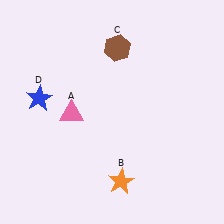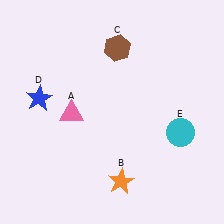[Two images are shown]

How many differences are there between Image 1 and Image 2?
There is 1 difference between the two images.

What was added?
A cyan circle (E) was added in Image 2.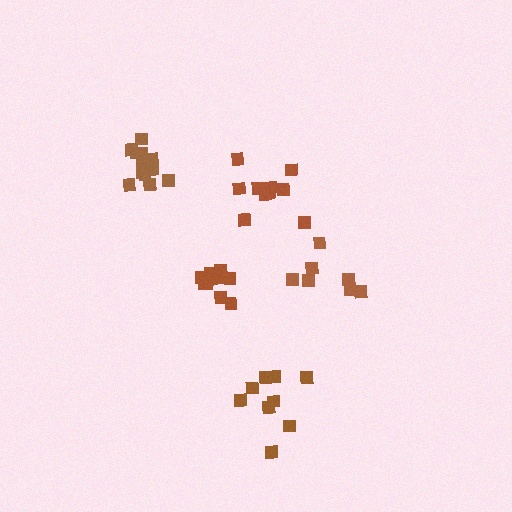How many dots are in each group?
Group 1: 7 dots, Group 2: 12 dots, Group 3: 9 dots, Group 4: 11 dots, Group 5: 11 dots (50 total).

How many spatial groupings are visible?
There are 5 spatial groupings.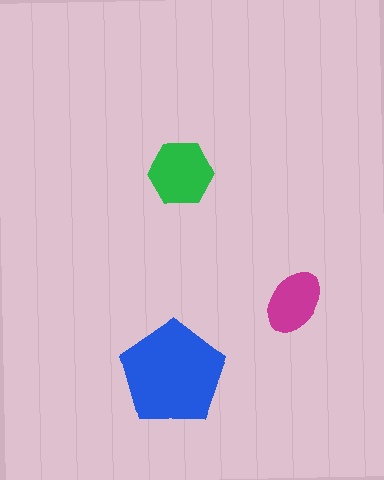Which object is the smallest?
The magenta ellipse.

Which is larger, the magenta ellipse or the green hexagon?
The green hexagon.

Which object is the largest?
The blue pentagon.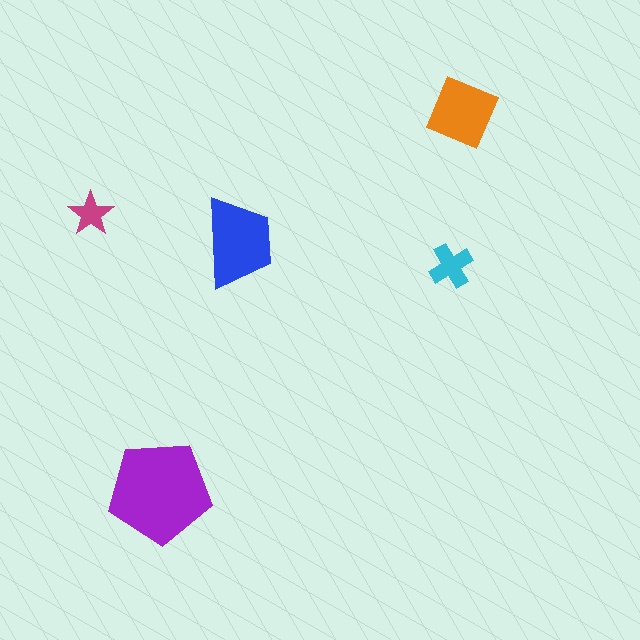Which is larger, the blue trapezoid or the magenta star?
The blue trapezoid.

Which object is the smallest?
The magenta star.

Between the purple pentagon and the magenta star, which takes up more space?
The purple pentagon.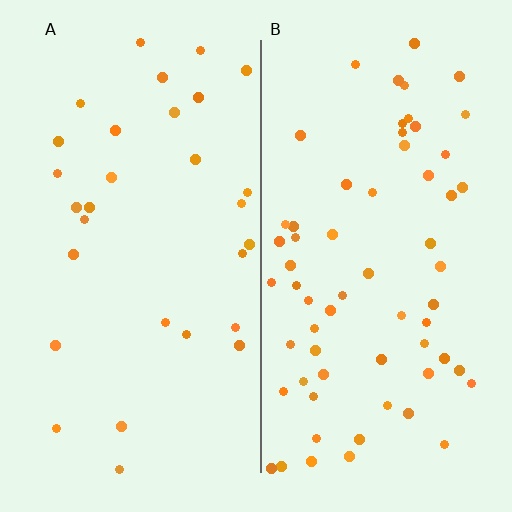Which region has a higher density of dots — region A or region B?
B (the right).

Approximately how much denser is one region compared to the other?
Approximately 2.1× — region B over region A.